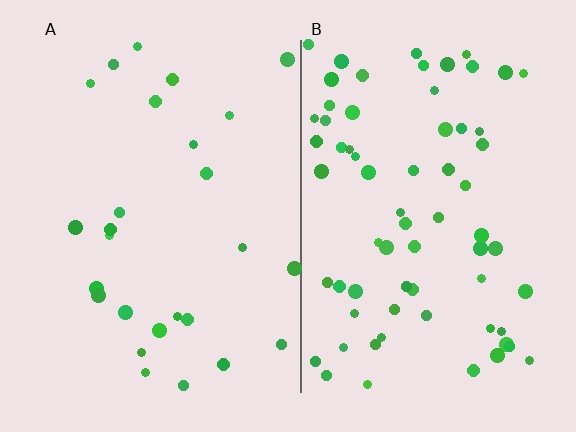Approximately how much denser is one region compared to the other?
Approximately 2.6× — region B over region A.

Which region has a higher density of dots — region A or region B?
B (the right).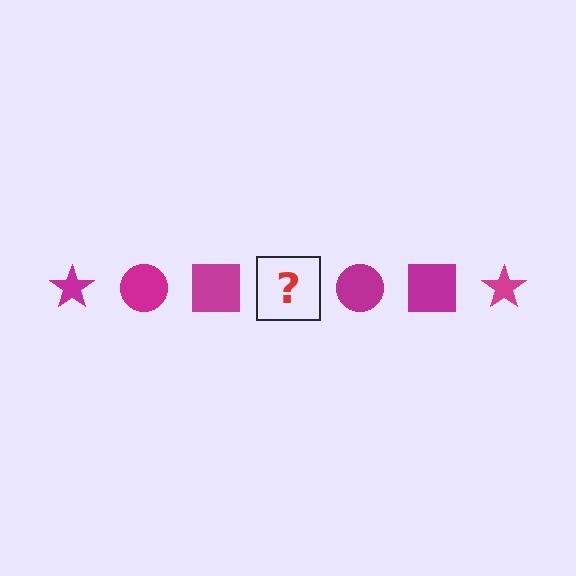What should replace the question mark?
The question mark should be replaced with a magenta star.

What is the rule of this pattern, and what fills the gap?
The rule is that the pattern cycles through star, circle, square shapes in magenta. The gap should be filled with a magenta star.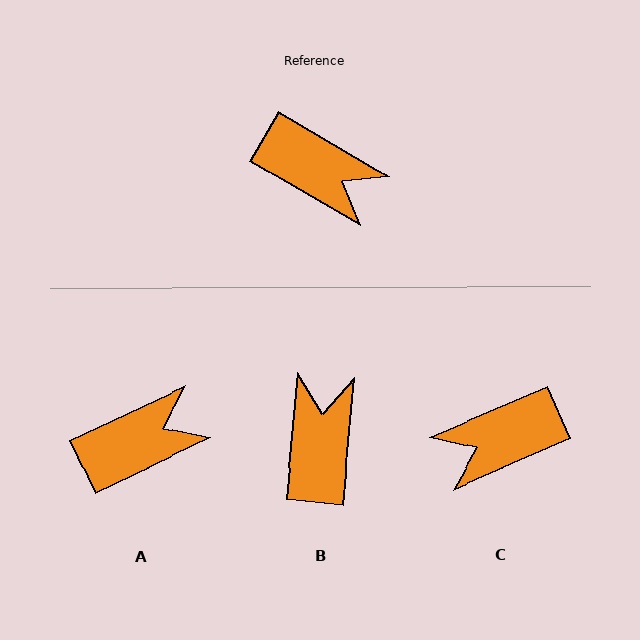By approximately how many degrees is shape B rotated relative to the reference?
Approximately 115 degrees counter-clockwise.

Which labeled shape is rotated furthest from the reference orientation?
C, about 127 degrees away.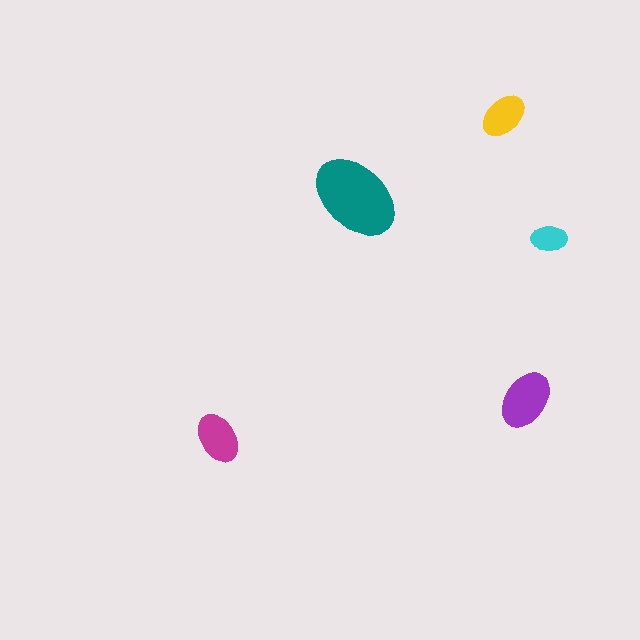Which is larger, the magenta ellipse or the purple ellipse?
The purple one.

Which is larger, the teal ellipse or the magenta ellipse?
The teal one.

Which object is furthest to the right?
The cyan ellipse is rightmost.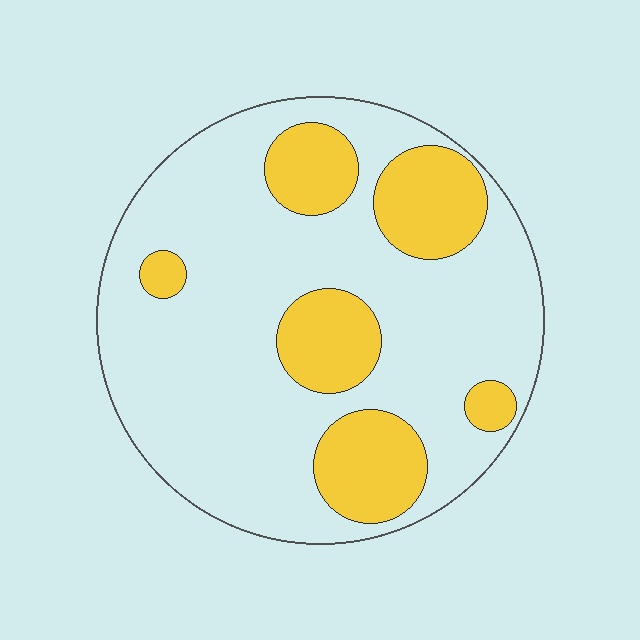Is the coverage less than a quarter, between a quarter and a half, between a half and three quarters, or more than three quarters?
Between a quarter and a half.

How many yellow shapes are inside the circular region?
6.